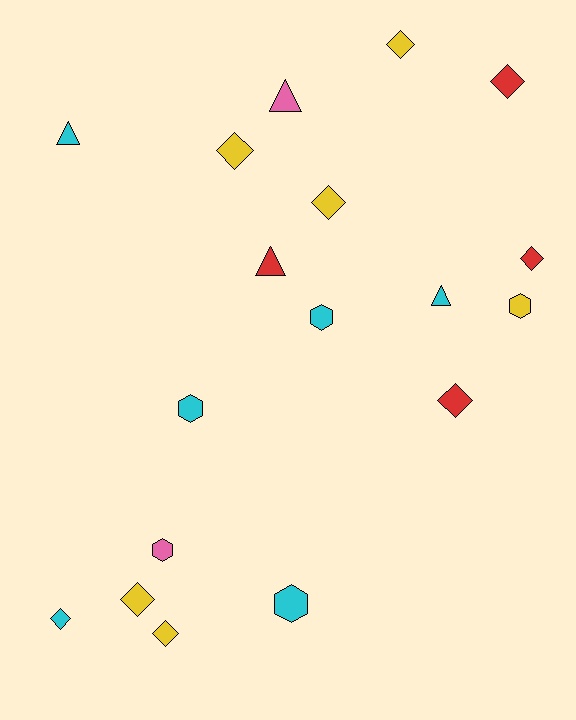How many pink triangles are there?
There is 1 pink triangle.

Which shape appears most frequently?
Diamond, with 9 objects.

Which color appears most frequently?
Yellow, with 6 objects.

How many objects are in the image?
There are 18 objects.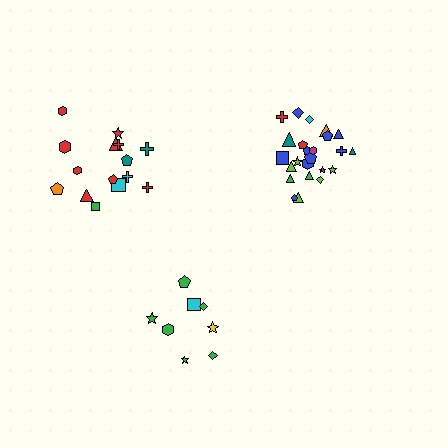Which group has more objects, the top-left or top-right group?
The top-right group.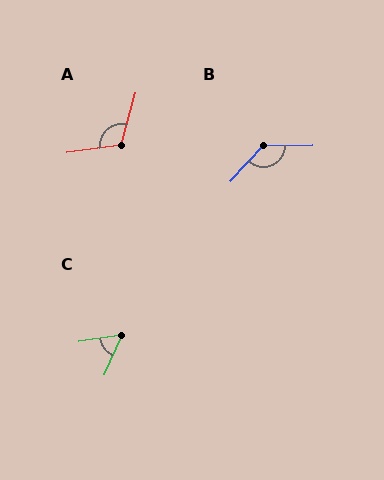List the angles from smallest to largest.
C (58°), A (113°), B (133°).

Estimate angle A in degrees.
Approximately 113 degrees.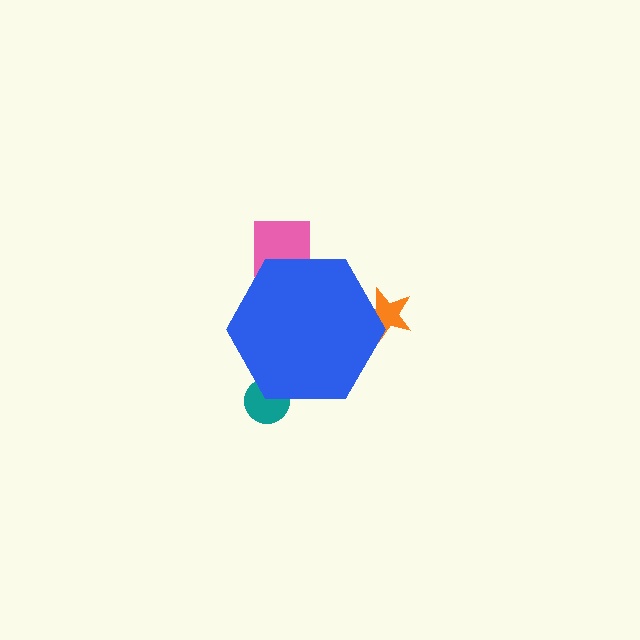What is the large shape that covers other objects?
A blue hexagon.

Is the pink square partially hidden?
Yes, the pink square is partially hidden behind the blue hexagon.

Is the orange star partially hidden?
Yes, the orange star is partially hidden behind the blue hexagon.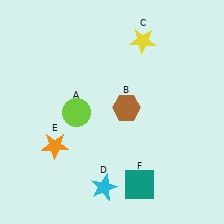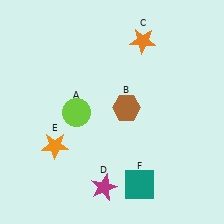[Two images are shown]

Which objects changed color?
C changed from yellow to orange. D changed from cyan to magenta.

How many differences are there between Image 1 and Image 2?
There are 2 differences between the two images.